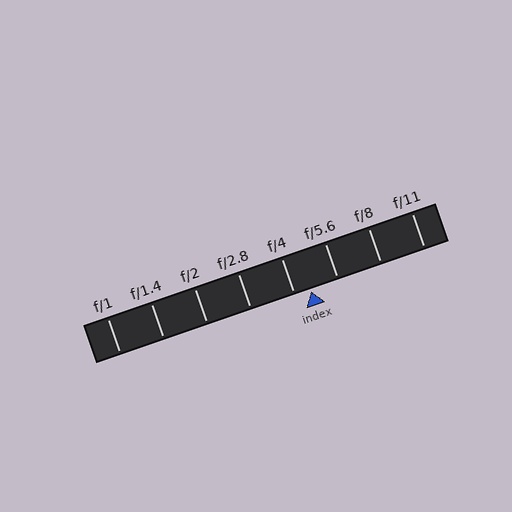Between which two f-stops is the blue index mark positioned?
The index mark is between f/4 and f/5.6.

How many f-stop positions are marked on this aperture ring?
There are 8 f-stop positions marked.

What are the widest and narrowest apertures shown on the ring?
The widest aperture shown is f/1 and the narrowest is f/11.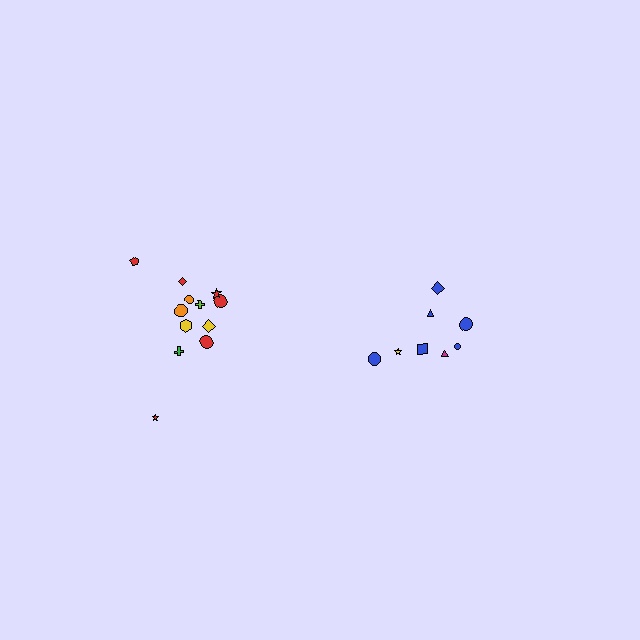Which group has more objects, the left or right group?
The left group.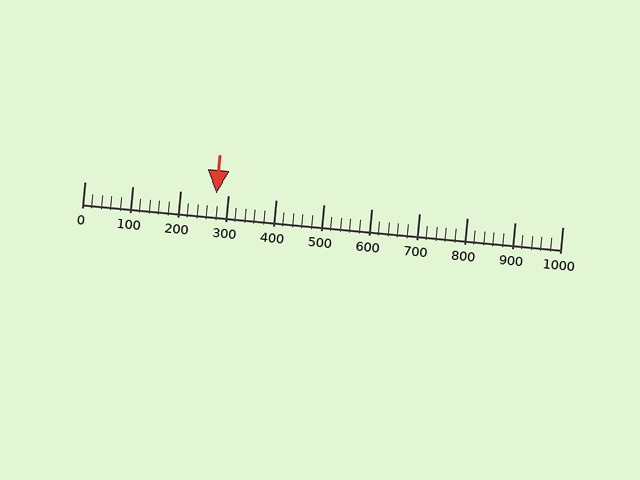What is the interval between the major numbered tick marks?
The major tick marks are spaced 100 units apart.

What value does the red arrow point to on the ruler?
The red arrow points to approximately 276.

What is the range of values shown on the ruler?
The ruler shows values from 0 to 1000.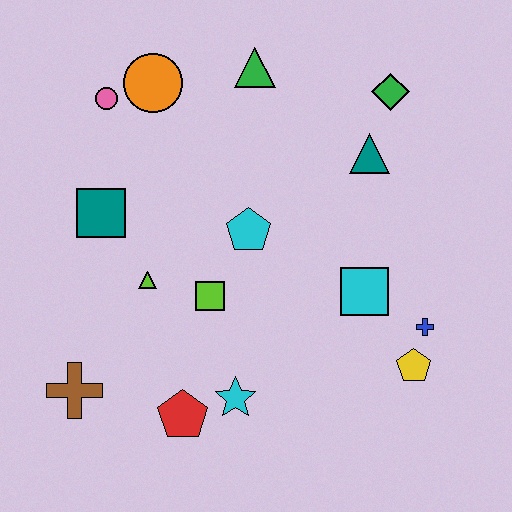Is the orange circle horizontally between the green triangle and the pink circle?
Yes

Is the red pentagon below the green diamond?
Yes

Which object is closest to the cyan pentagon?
The lime square is closest to the cyan pentagon.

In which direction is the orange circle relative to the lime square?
The orange circle is above the lime square.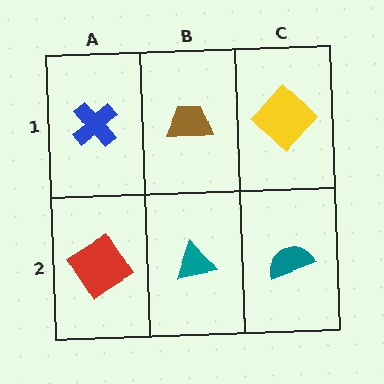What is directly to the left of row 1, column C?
A brown trapezoid.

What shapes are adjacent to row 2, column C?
A yellow diamond (row 1, column C), a teal triangle (row 2, column B).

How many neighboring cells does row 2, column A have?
2.